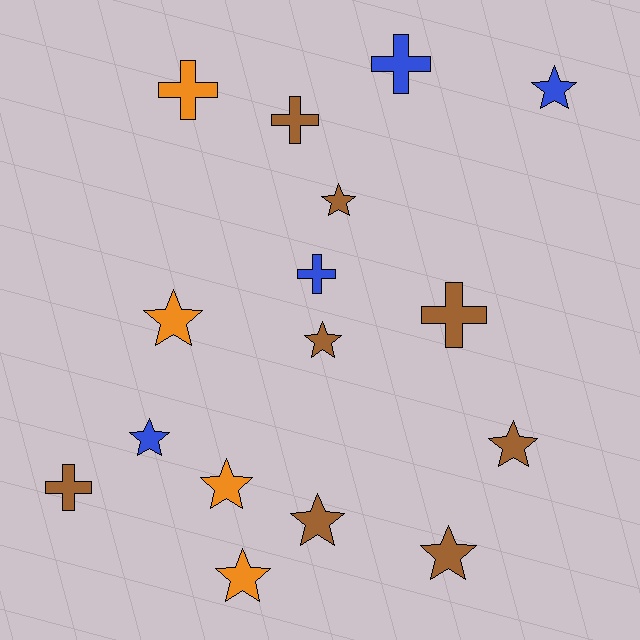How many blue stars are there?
There are 2 blue stars.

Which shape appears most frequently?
Star, with 10 objects.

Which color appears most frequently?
Brown, with 8 objects.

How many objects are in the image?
There are 16 objects.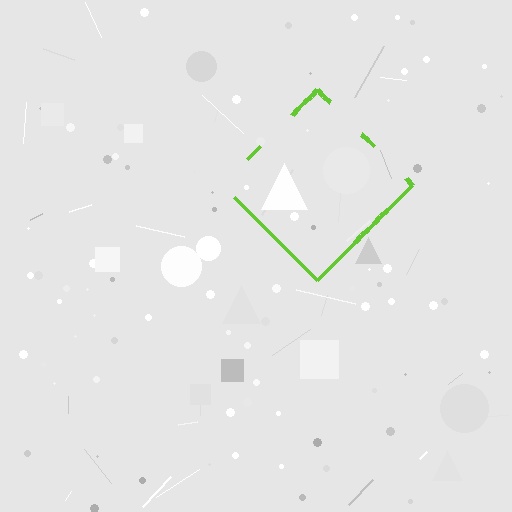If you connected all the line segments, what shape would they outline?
They would outline a diamond.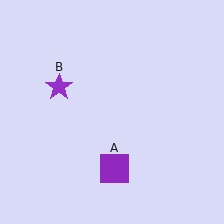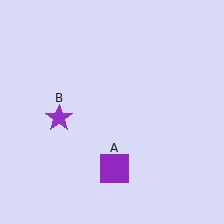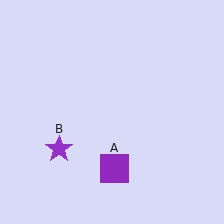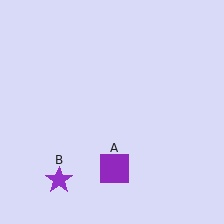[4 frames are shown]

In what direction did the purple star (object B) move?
The purple star (object B) moved down.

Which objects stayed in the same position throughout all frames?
Purple square (object A) remained stationary.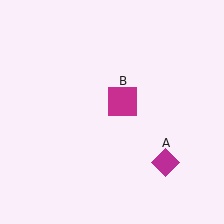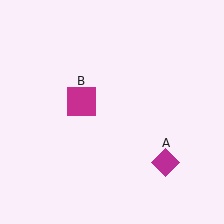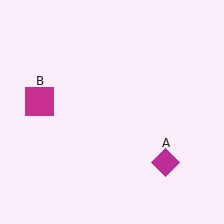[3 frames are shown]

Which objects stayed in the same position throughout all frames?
Magenta diamond (object A) remained stationary.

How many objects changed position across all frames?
1 object changed position: magenta square (object B).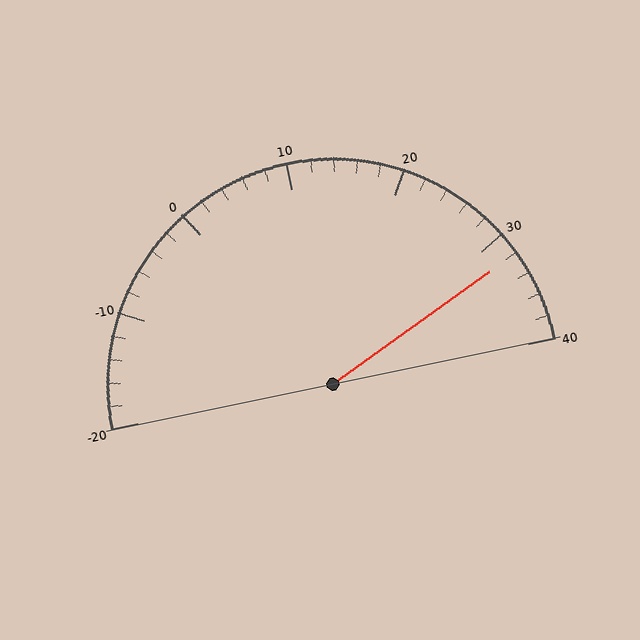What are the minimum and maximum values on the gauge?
The gauge ranges from -20 to 40.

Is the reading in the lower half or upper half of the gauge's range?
The reading is in the upper half of the range (-20 to 40).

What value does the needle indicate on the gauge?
The needle indicates approximately 32.